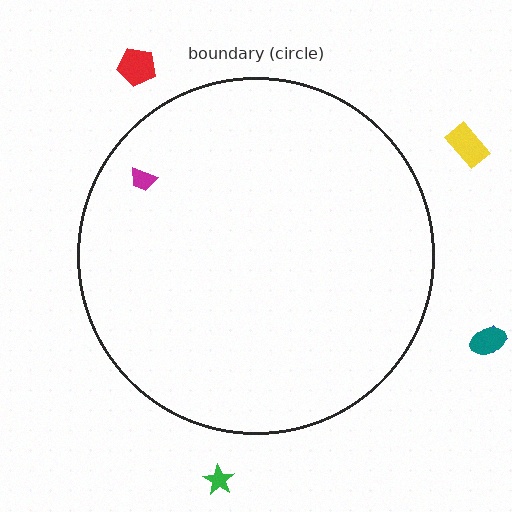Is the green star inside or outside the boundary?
Outside.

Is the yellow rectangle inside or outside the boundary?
Outside.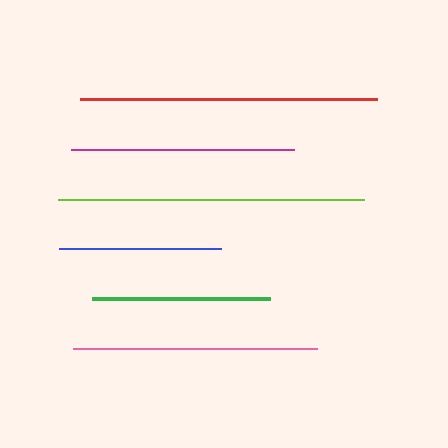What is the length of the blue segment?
The blue segment is approximately 162 pixels long.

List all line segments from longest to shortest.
From longest to shortest: lime, red, pink, magenta, green, blue.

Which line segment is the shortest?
The blue line is the shortest at approximately 162 pixels.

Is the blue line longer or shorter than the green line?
The green line is longer than the blue line.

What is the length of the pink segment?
The pink segment is approximately 244 pixels long.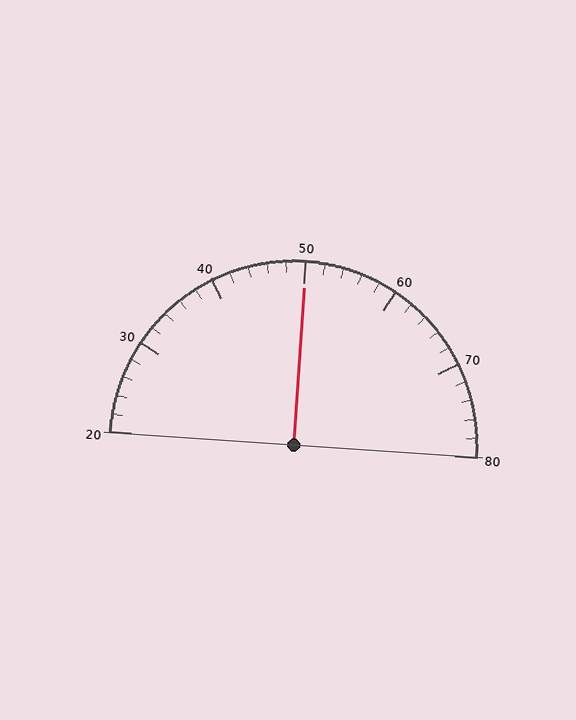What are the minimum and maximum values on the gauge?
The gauge ranges from 20 to 80.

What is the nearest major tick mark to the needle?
The nearest major tick mark is 50.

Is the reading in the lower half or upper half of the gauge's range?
The reading is in the upper half of the range (20 to 80).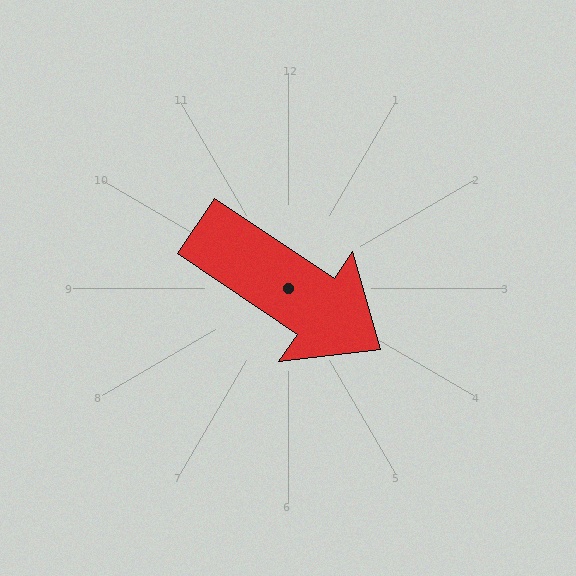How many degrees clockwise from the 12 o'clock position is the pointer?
Approximately 124 degrees.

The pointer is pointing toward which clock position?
Roughly 4 o'clock.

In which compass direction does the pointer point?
Southeast.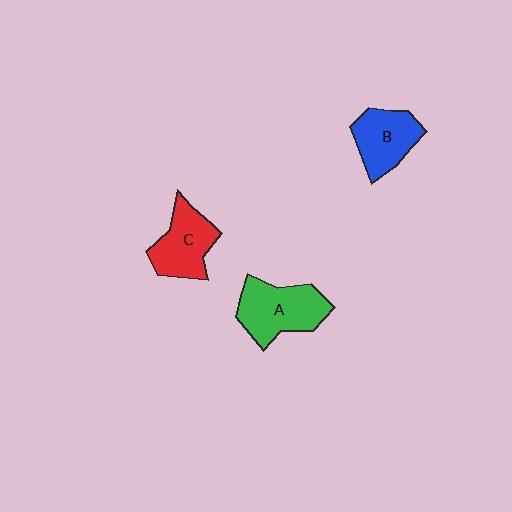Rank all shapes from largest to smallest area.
From largest to smallest: A (green), C (red), B (blue).